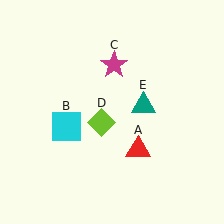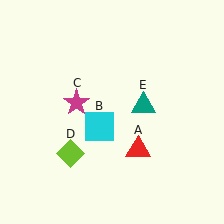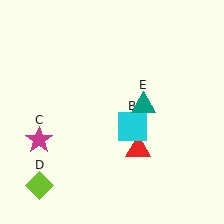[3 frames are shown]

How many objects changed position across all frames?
3 objects changed position: cyan square (object B), magenta star (object C), lime diamond (object D).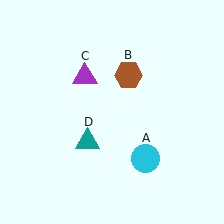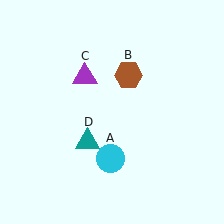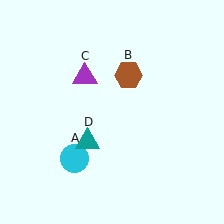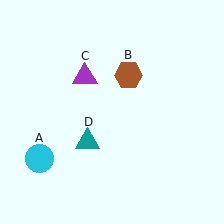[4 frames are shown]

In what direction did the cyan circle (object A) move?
The cyan circle (object A) moved left.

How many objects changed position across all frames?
1 object changed position: cyan circle (object A).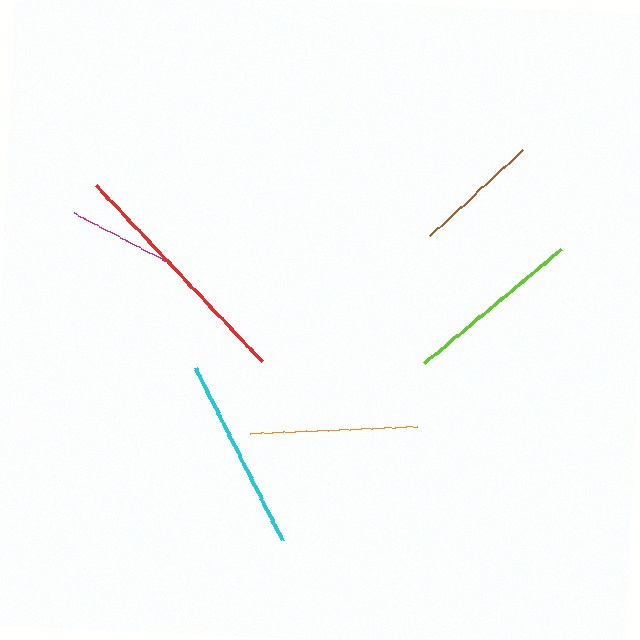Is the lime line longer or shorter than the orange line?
The lime line is longer than the orange line.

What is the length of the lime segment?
The lime segment is approximately 178 pixels long.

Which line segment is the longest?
The red line is the longest at approximately 242 pixels.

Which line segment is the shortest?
The magenta line is the shortest at approximately 111 pixels.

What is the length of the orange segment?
The orange segment is approximately 168 pixels long.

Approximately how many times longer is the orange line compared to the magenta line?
The orange line is approximately 1.5 times the length of the magenta line.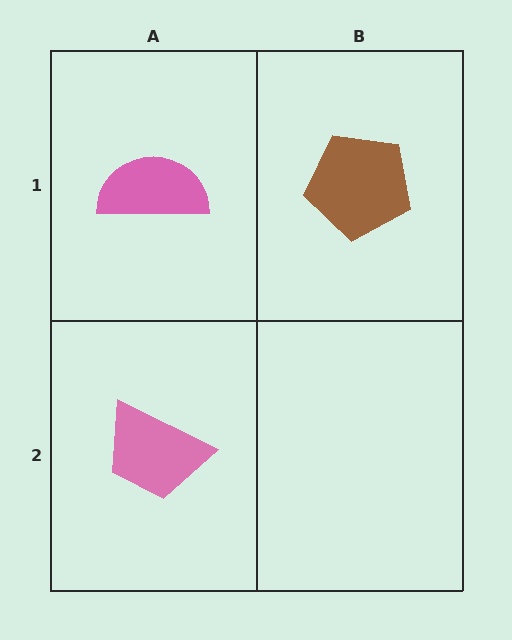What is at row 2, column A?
A pink trapezoid.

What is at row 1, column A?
A pink semicircle.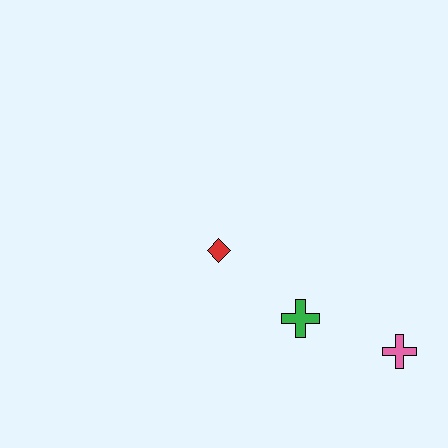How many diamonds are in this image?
There is 1 diamond.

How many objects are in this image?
There are 3 objects.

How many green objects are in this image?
There is 1 green object.